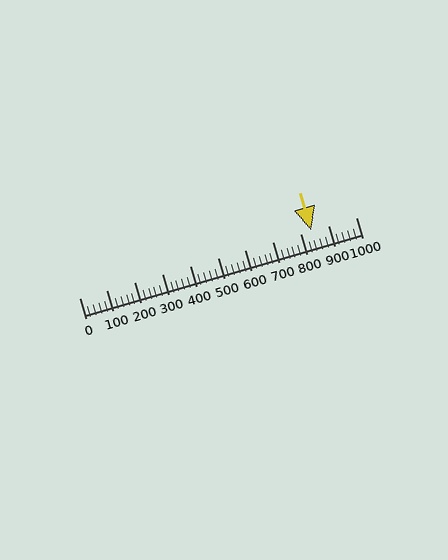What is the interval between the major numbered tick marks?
The major tick marks are spaced 100 units apart.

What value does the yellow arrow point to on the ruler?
The yellow arrow points to approximately 840.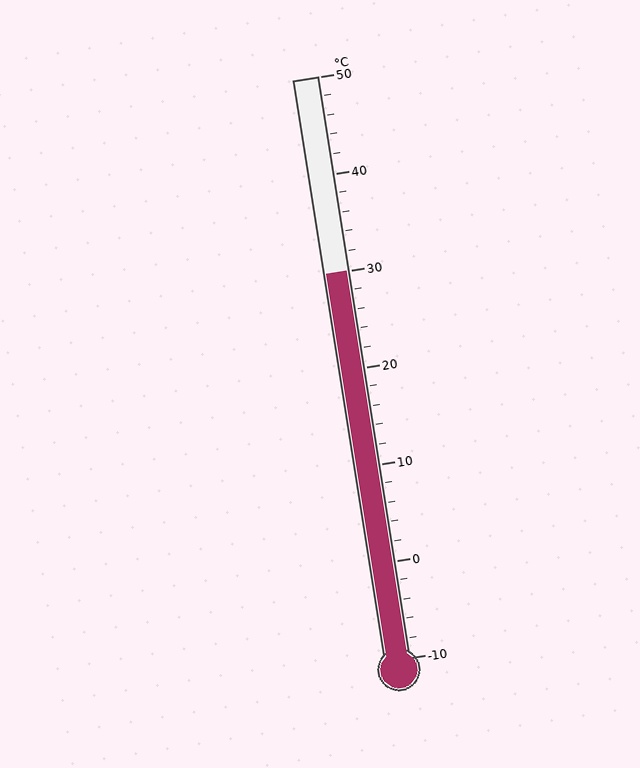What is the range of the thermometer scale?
The thermometer scale ranges from -10°C to 50°C.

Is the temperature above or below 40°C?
The temperature is below 40°C.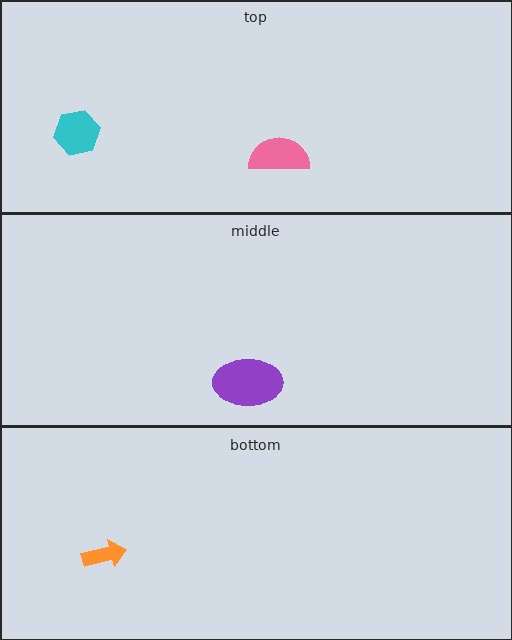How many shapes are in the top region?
2.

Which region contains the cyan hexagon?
The top region.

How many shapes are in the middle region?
1.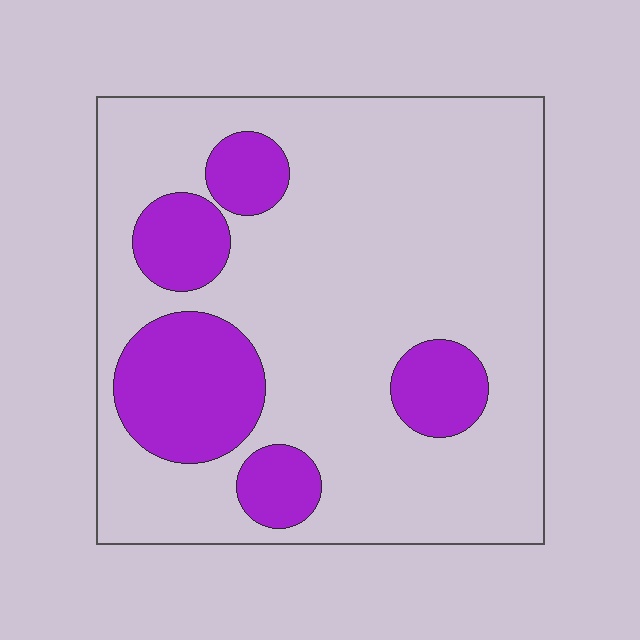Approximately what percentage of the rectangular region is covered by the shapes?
Approximately 20%.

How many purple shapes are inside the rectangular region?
5.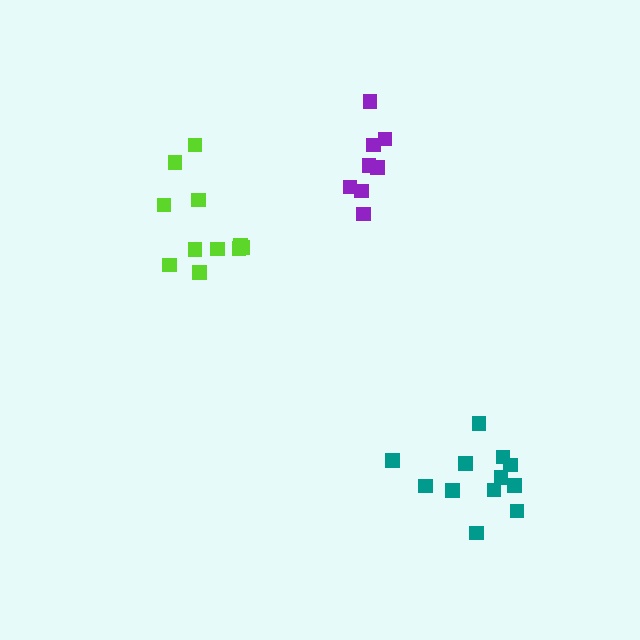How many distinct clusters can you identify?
There are 3 distinct clusters.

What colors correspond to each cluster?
The clusters are colored: purple, lime, teal.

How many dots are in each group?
Group 1: 8 dots, Group 2: 11 dots, Group 3: 12 dots (31 total).